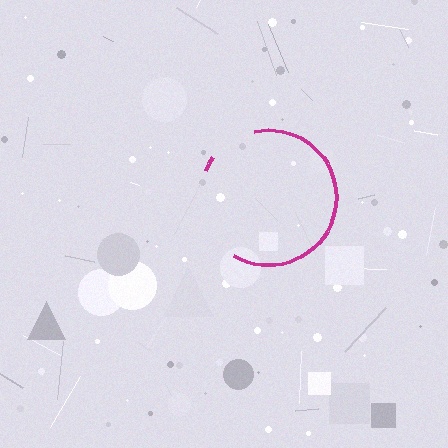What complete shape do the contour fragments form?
The contour fragments form a circle.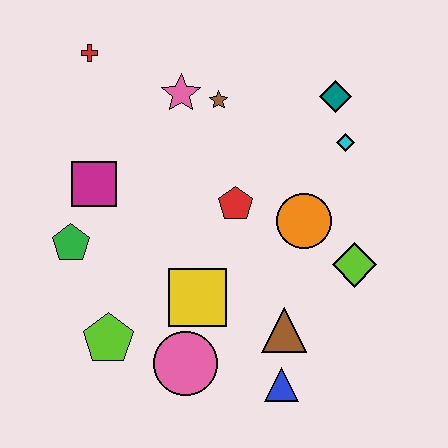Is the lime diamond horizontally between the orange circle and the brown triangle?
No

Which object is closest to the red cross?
The pink star is closest to the red cross.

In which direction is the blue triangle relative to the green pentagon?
The blue triangle is to the right of the green pentagon.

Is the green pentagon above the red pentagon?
No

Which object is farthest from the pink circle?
The red cross is farthest from the pink circle.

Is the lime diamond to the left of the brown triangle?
No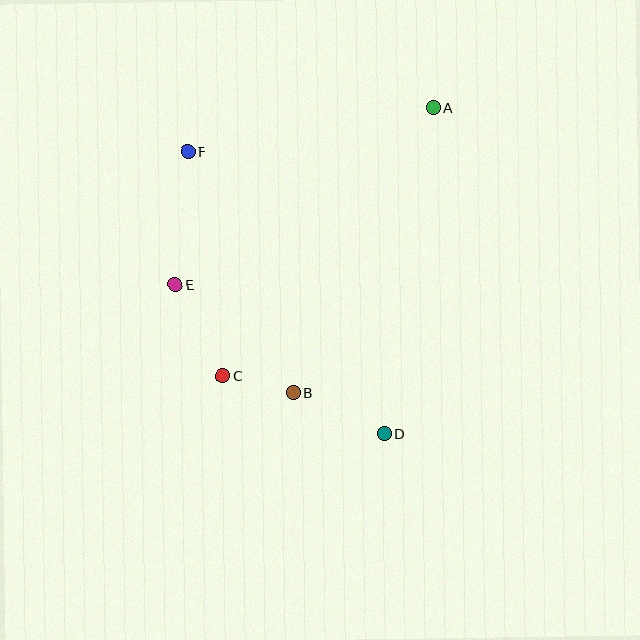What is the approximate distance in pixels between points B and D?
The distance between B and D is approximately 99 pixels.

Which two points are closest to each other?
Points B and C are closest to each other.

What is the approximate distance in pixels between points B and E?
The distance between B and E is approximately 160 pixels.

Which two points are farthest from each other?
Points D and F are farthest from each other.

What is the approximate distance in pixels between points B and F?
The distance between B and F is approximately 263 pixels.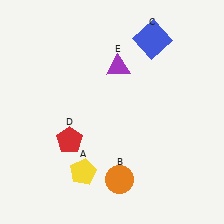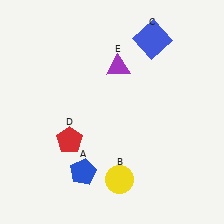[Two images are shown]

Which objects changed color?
A changed from yellow to blue. B changed from orange to yellow.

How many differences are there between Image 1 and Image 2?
There are 2 differences between the two images.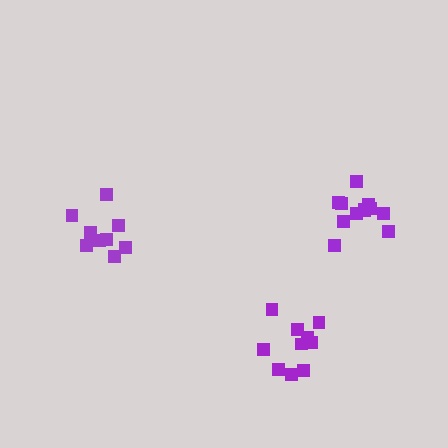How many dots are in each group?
Group 1: 10 dots, Group 2: 9 dots, Group 3: 12 dots (31 total).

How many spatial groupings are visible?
There are 3 spatial groupings.